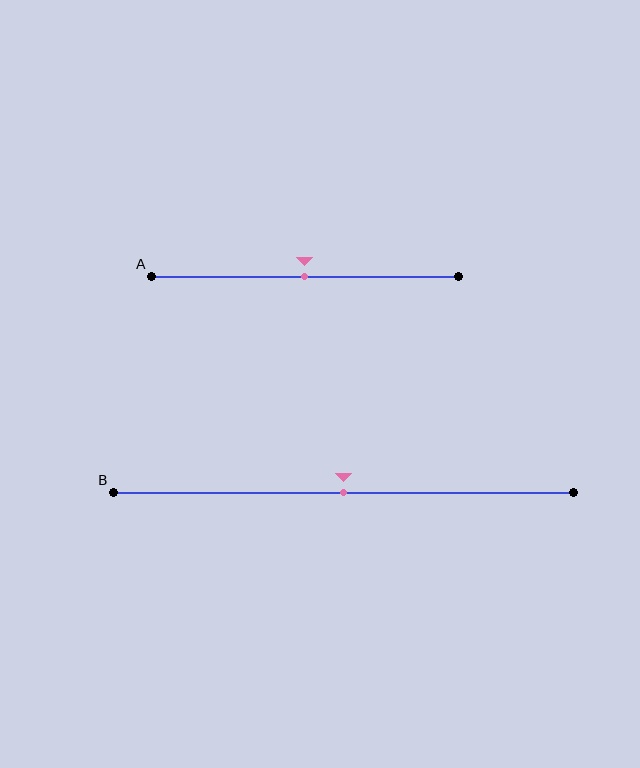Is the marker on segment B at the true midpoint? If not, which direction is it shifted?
Yes, the marker on segment B is at the true midpoint.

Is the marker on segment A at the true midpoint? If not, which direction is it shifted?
Yes, the marker on segment A is at the true midpoint.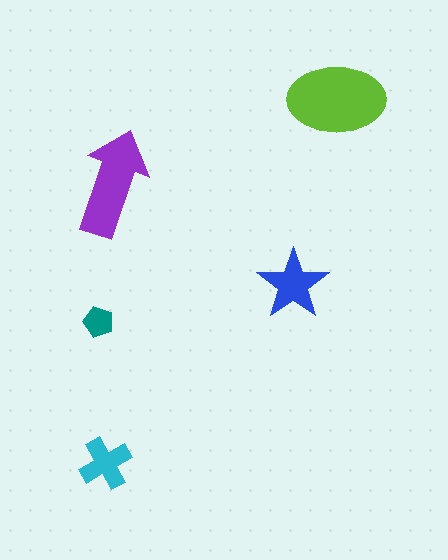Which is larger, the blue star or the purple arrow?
The purple arrow.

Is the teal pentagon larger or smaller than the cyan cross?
Smaller.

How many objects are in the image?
There are 5 objects in the image.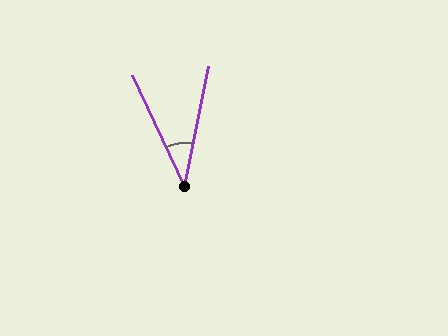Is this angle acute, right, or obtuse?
It is acute.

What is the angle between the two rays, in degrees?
Approximately 37 degrees.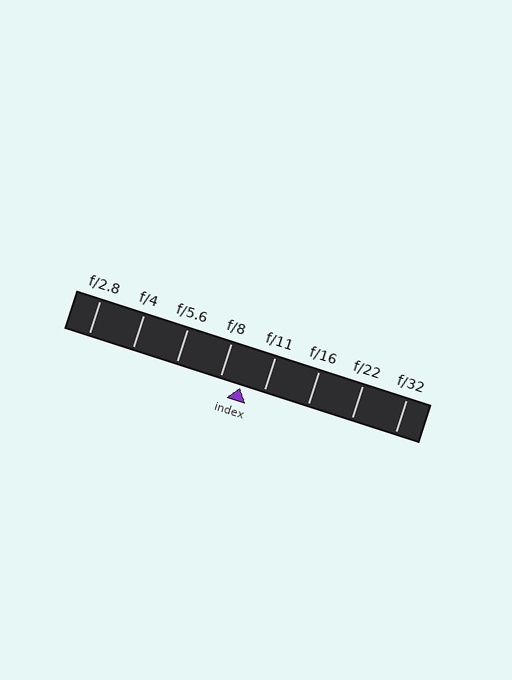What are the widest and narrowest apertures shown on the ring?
The widest aperture shown is f/2.8 and the narrowest is f/32.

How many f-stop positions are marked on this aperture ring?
There are 8 f-stop positions marked.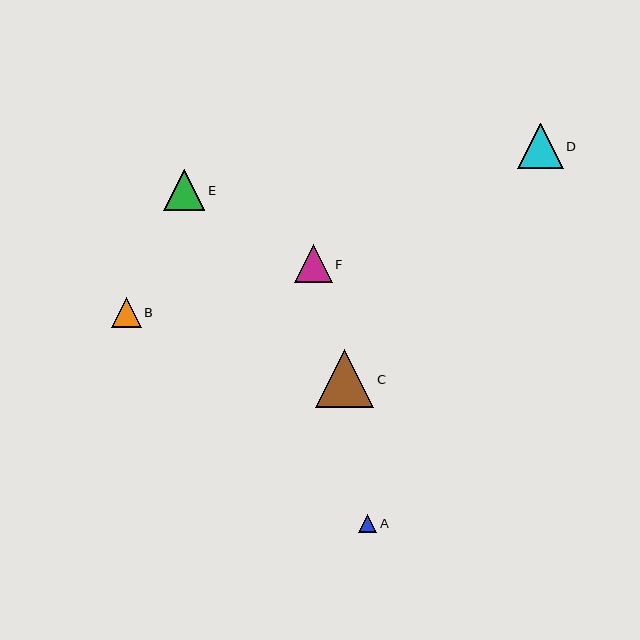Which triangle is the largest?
Triangle C is the largest with a size of approximately 58 pixels.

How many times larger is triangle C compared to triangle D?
Triangle C is approximately 1.3 times the size of triangle D.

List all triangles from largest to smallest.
From largest to smallest: C, D, E, F, B, A.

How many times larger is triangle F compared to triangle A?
Triangle F is approximately 2.1 times the size of triangle A.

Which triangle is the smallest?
Triangle A is the smallest with a size of approximately 18 pixels.